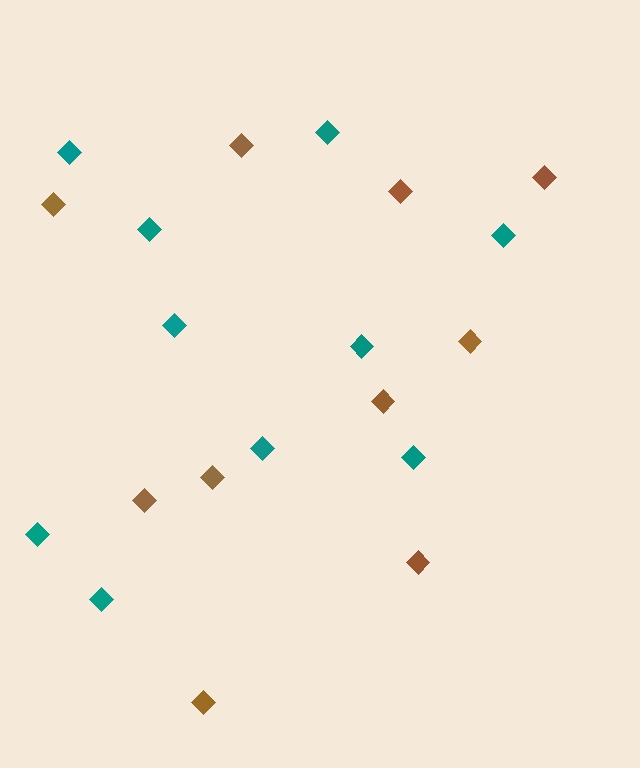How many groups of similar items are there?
There are 2 groups: one group of teal diamonds (10) and one group of brown diamonds (10).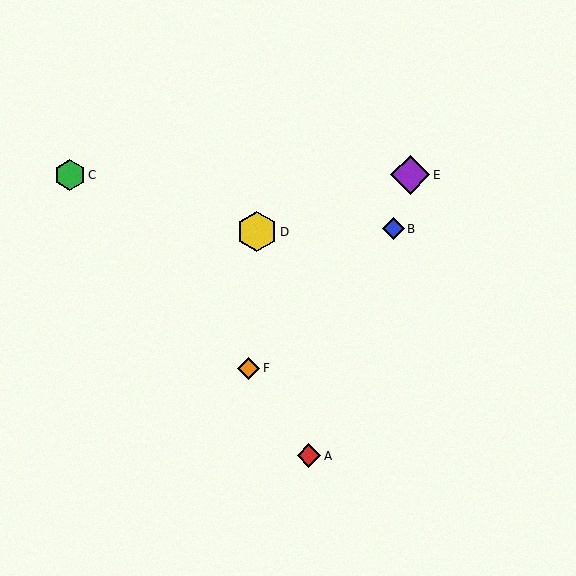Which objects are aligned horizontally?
Objects C, E are aligned horizontally.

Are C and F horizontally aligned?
No, C is at y≈175 and F is at y≈368.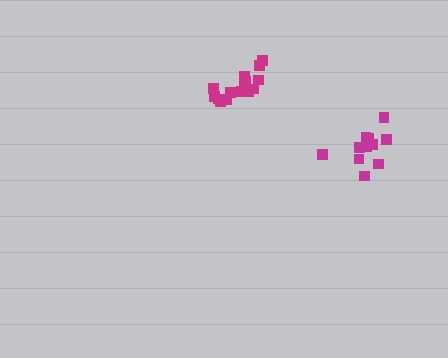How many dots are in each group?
Group 1: 11 dots, Group 2: 15 dots (26 total).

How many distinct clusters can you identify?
There are 2 distinct clusters.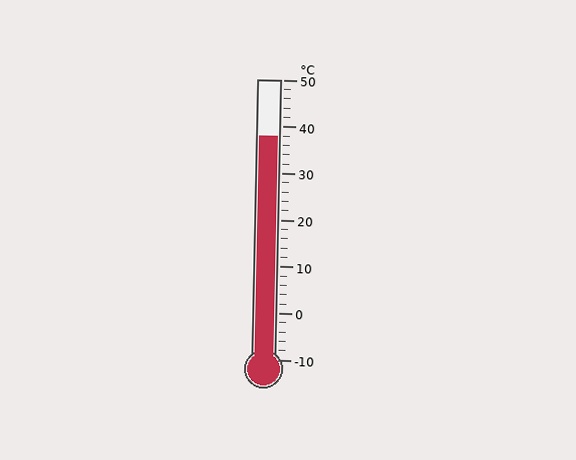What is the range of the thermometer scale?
The thermometer scale ranges from -10°C to 50°C.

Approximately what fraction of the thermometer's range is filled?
The thermometer is filled to approximately 80% of its range.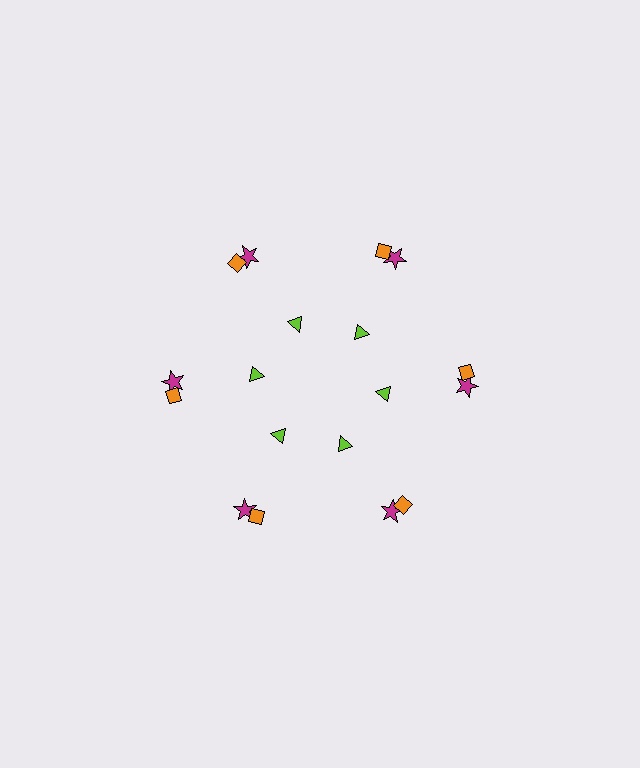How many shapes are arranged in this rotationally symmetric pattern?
There are 18 shapes, arranged in 6 groups of 3.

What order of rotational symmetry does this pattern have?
This pattern has 6-fold rotational symmetry.